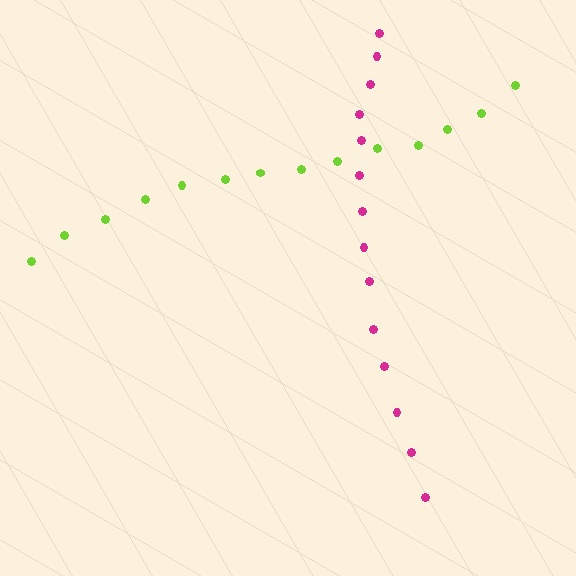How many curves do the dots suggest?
There are 2 distinct paths.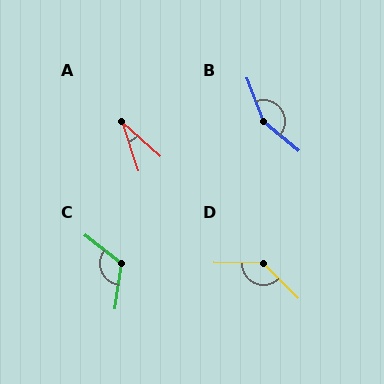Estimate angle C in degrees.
Approximately 120 degrees.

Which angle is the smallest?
A, at approximately 29 degrees.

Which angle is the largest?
B, at approximately 151 degrees.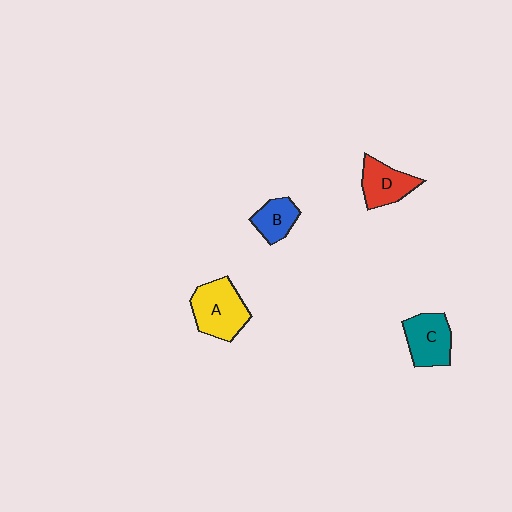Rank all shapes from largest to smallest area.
From largest to smallest: A (yellow), C (teal), D (red), B (blue).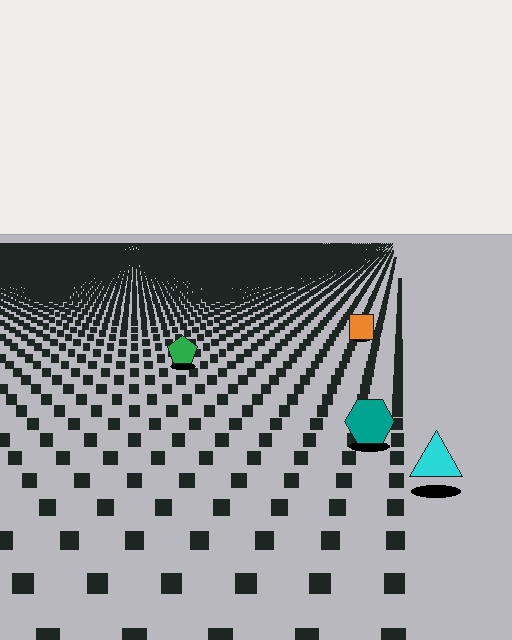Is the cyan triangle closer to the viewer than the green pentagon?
Yes. The cyan triangle is closer — you can tell from the texture gradient: the ground texture is coarser near it.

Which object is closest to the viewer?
The cyan triangle is closest. The texture marks near it are larger and more spread out.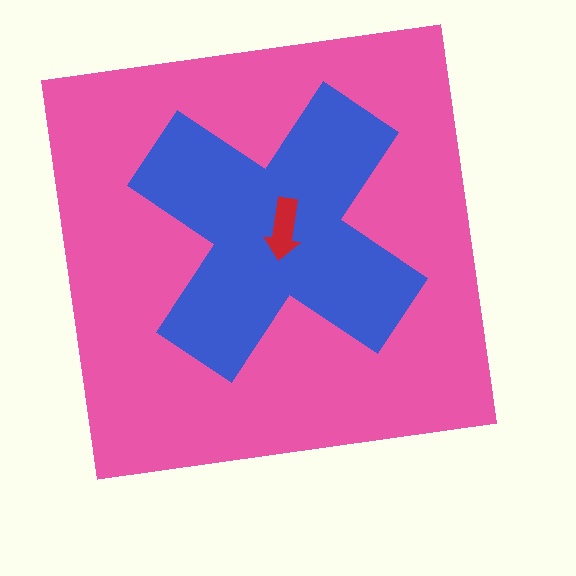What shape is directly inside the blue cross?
The red arrow.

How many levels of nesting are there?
3.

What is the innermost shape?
The red arrow.